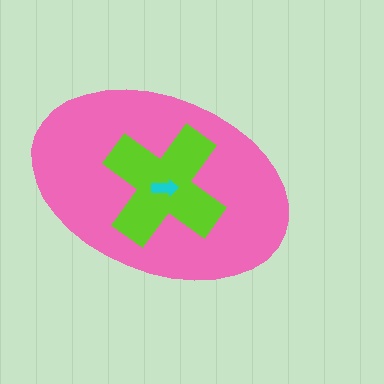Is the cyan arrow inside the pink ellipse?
Yes.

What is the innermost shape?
The cyan arrow.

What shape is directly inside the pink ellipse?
The lime cross.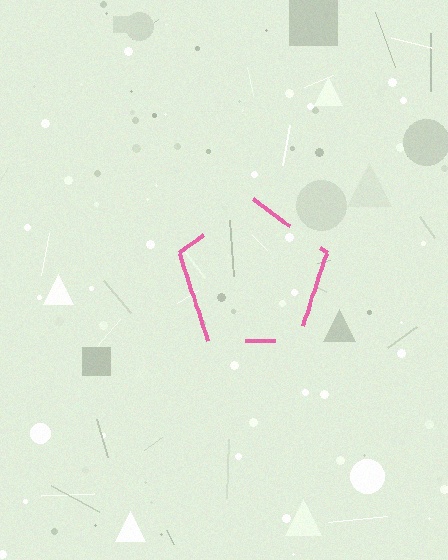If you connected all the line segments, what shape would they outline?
They would outline a pentagon.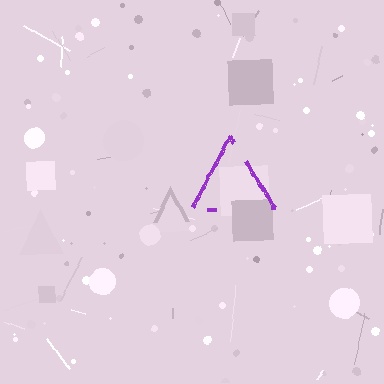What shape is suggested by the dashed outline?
The dashed outline suggests a triangle.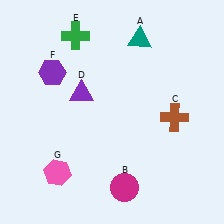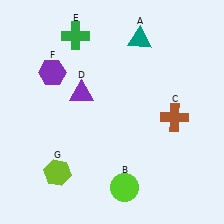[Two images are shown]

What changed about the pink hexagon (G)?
In Image 1, G is pink. In Image 2, it changed to lime.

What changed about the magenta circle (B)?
In Image 1, B is magenta. In Image 2, it changed to lime.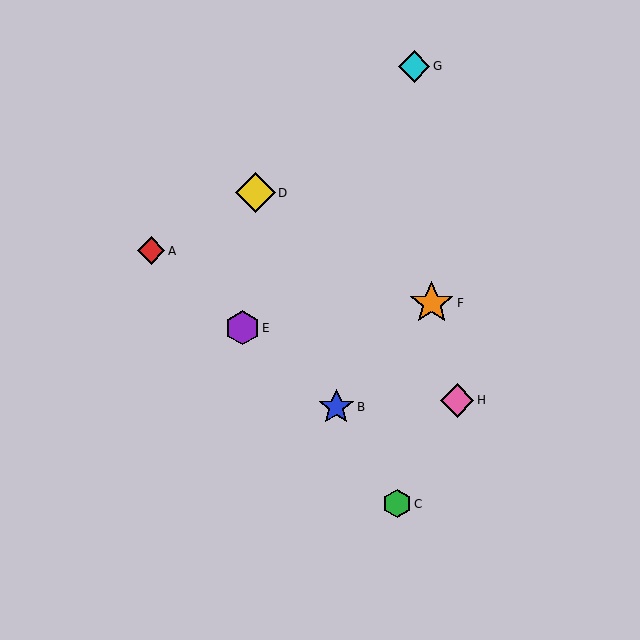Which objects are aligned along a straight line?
Objects A, B, E are aligned along a straight line.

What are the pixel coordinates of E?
Object E is at (242, 328).